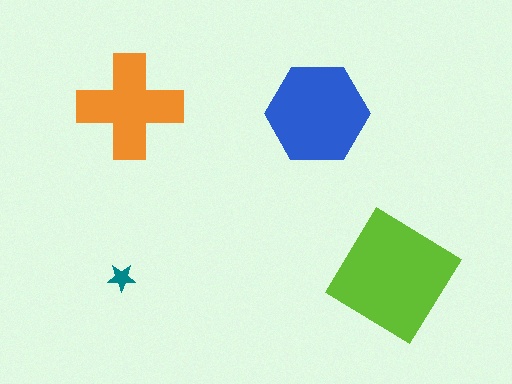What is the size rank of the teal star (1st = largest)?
4th.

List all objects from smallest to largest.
The teal star, the orange cross, the blue hexagon, the lime diamond.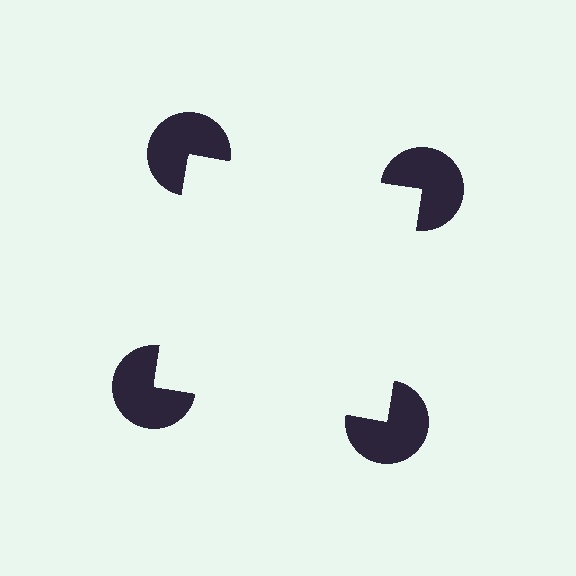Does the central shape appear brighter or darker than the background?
It typically appears slightly brighter than the background, even though no actual brightness change is drawn.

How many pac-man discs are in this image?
There are 4 — one at each vertex of the illusory square.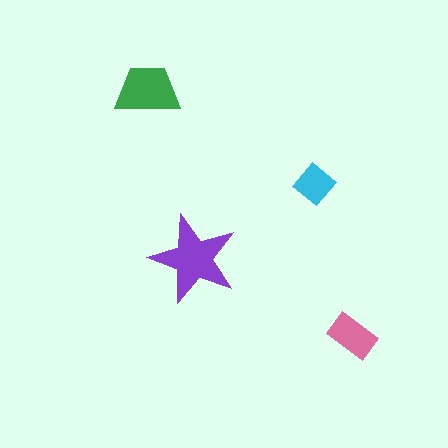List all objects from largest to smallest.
The purple star, the green trapezoid, the pink rectangle, the cyan diamond.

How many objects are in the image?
There are 4 objects in the image.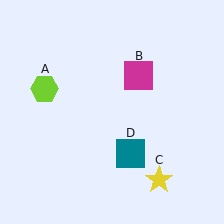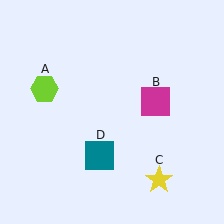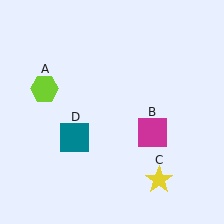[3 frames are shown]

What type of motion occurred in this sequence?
The magenta square (object B), teal square (object D) rotated clockwise around the center of the scene.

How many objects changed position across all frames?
2 objects changed position: magenta square (object B), teal square (object D).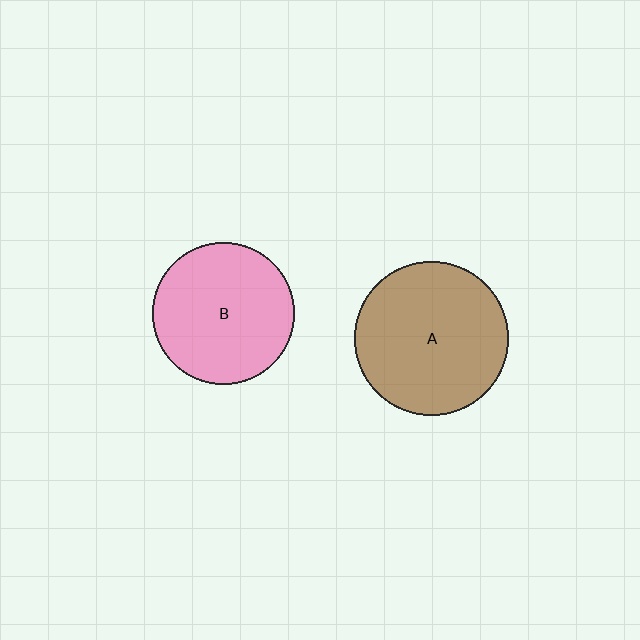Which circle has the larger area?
Circle A (brown).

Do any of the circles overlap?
No, none of the circles overlap.